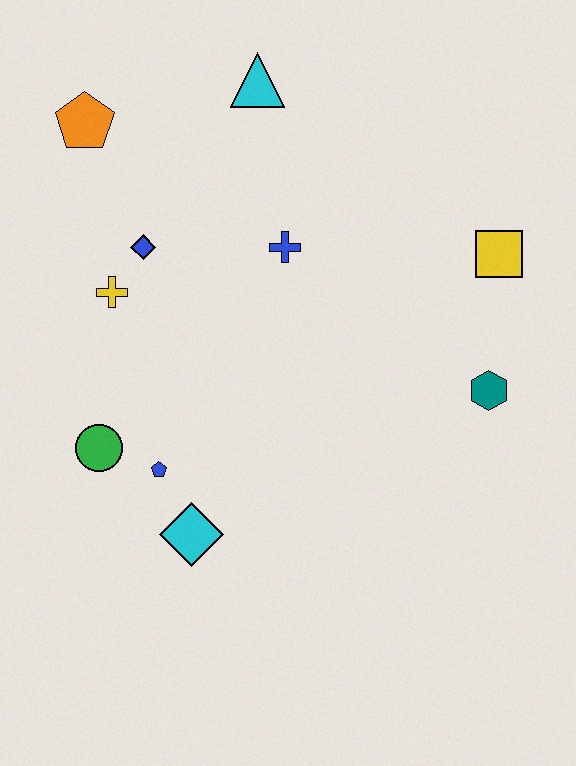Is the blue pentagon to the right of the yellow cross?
Yes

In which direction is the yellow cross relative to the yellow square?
The yellow cross is to the left of the yellow square.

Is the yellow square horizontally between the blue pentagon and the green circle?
No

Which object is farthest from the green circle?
The yellow square is farthest from the green circle.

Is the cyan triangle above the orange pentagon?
Yes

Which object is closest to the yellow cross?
The blue diamond is closest to the yellow cross.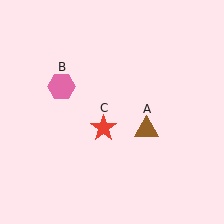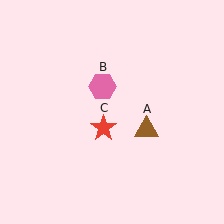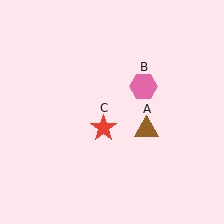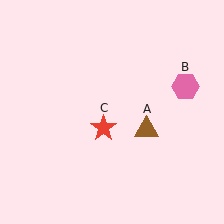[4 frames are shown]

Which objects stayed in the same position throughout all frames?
Brown triangle (object A) and red star (object C) remained stationary.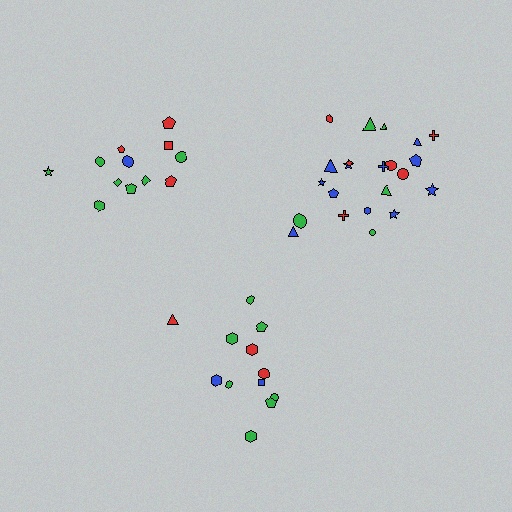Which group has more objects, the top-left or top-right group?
The top-right group.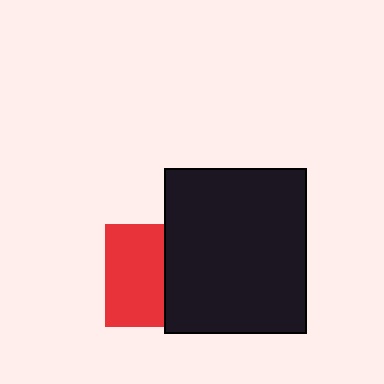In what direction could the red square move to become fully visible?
The red square could move left. That would shift it out from behind the black rectangle entirely.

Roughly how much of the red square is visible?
About half of it is visible (roughly 57%).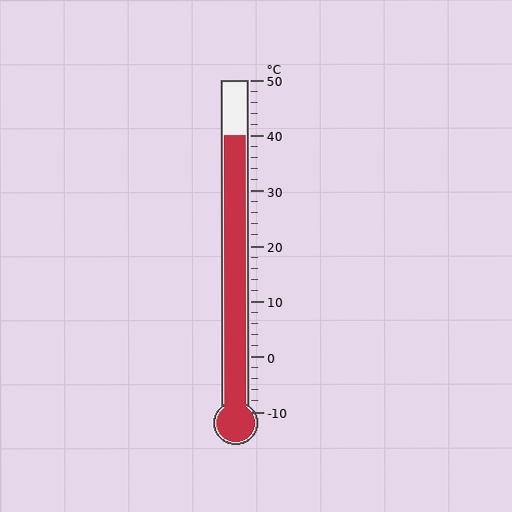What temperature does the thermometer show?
The thermometer shows approximately 40°C.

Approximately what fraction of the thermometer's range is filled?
The thermometer is filled to approximately 85% of its range.